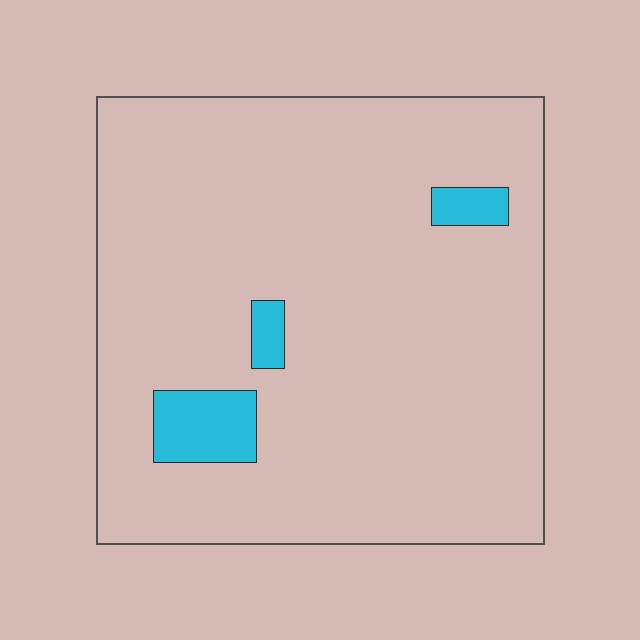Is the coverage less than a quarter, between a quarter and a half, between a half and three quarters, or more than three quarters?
Less than a quarter.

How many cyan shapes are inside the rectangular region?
3.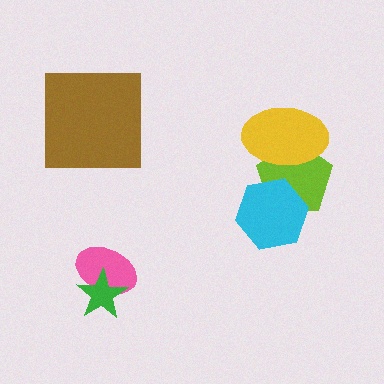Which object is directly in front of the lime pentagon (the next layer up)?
The cyan hexagon is directly in front of the lime pentagon.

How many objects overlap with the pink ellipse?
1 object overlaps with the pink ellipse.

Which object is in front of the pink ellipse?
The green star is in front of the pink ellipse.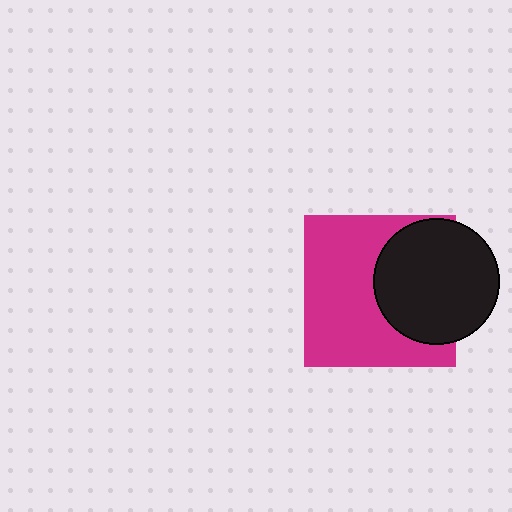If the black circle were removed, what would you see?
You would see the complete magenta square.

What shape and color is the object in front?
The object in front is a black circle.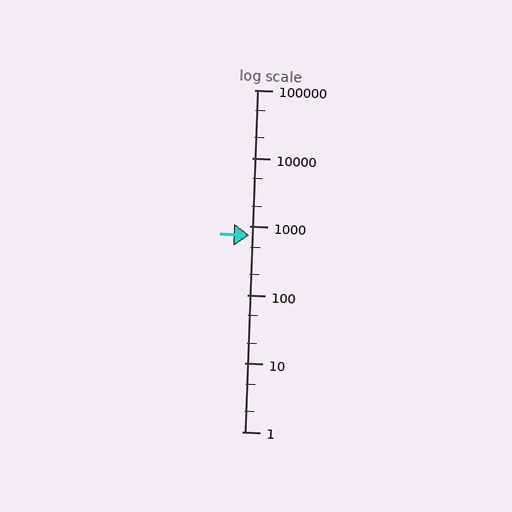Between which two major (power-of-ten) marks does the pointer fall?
The pointer is between 100 and 1000.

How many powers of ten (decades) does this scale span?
The scale spans 5 decades, from 1 to 100000.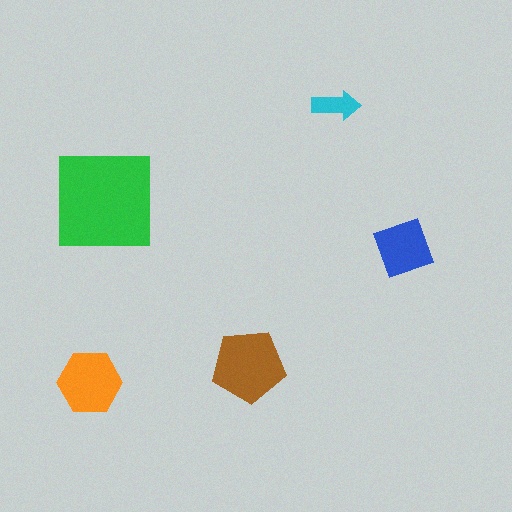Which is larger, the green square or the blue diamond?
The green square.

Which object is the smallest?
The cyan arrow.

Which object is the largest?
The green square.